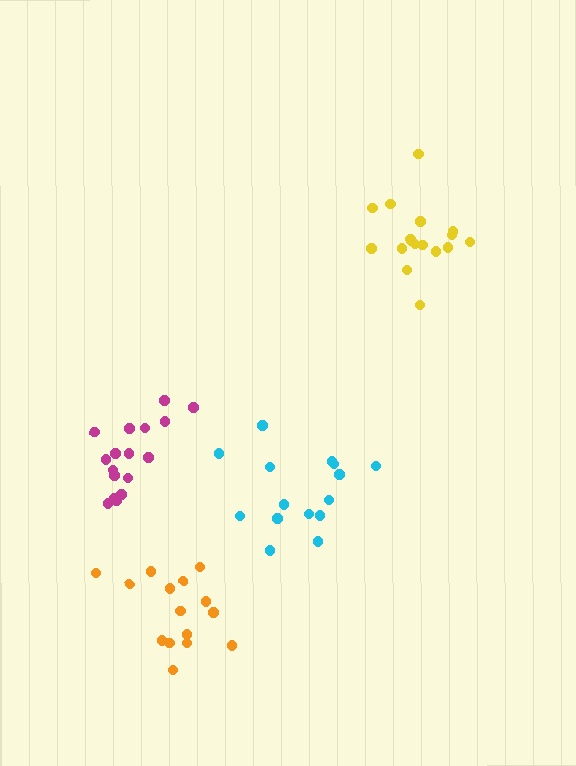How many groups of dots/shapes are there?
There are 4 groups.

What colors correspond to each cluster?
The clusters are colored: yellow, cyan, orange, magenta.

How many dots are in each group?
Group 1: 17 dots, Group 2: 15 dots, Group 3: 15 dots, Group 4: 17 dots (64 total).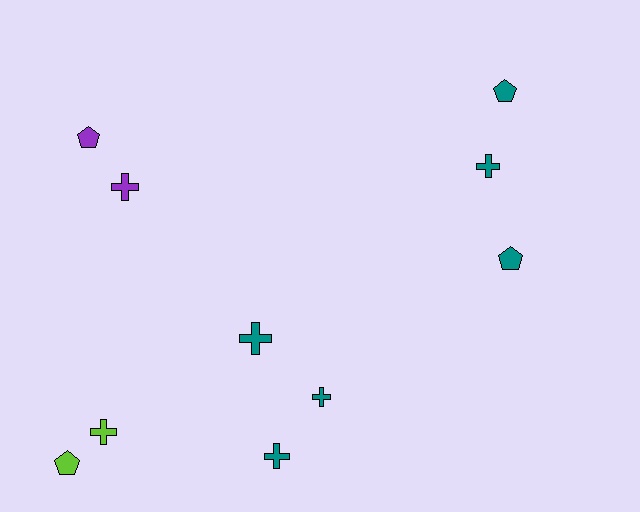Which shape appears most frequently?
Cross, with 6 objects.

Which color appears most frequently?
Teal, with 6 objects.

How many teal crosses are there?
There are 4 teal crosses.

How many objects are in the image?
There are 10 objects.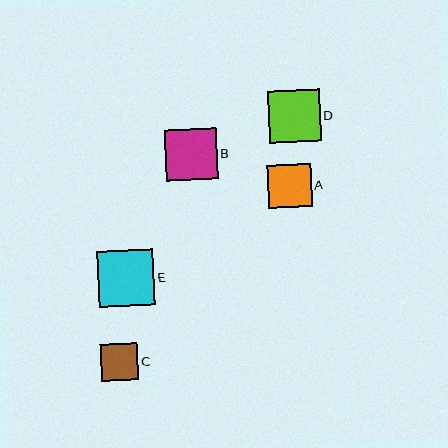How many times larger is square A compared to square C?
Square A is approximately 1.2 times the size of square C.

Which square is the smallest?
Square C is the smallest with a size of approximately 37 pixels.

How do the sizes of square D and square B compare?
Square D and square B are approximately the same size.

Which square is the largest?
Square E is the largest with a size of approximately 56 pixels.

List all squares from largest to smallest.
From largest to smallest: E, D, B, A, C.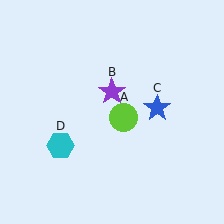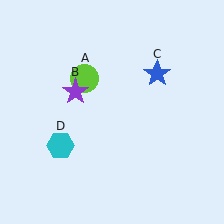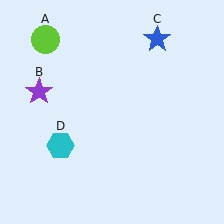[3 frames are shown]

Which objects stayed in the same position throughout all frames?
Cyan hexagon (object D) remained stationary.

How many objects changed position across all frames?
3 objects changed position: lime circle (object A), purple star (object B), blue star (object C).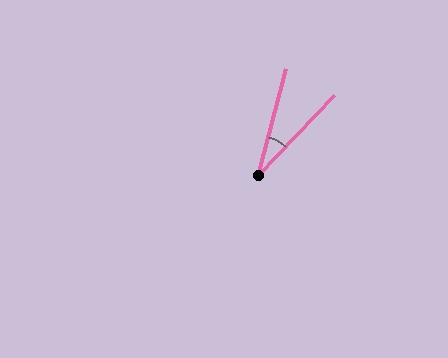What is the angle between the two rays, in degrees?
Approximately 29 degrees.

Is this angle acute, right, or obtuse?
It is acute.